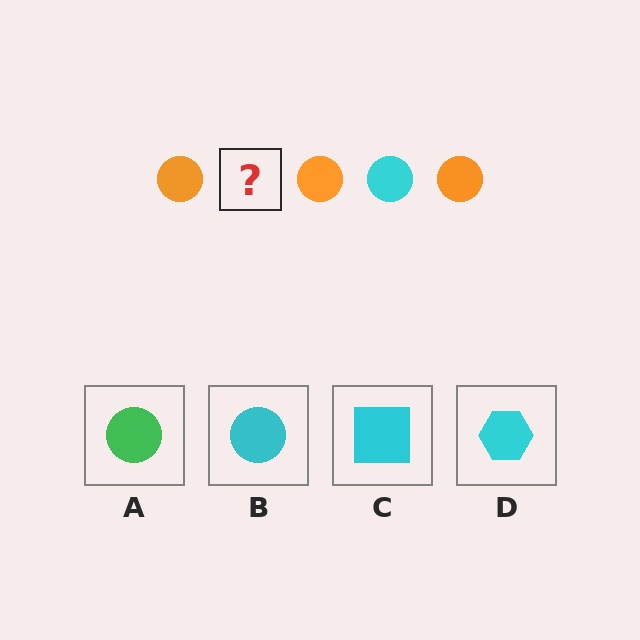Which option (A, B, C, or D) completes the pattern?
B.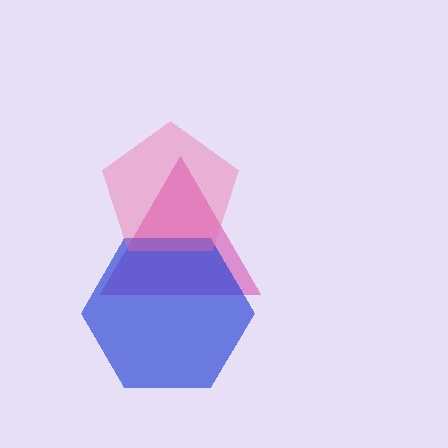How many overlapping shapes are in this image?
There are 3 overlapping shapes in the image.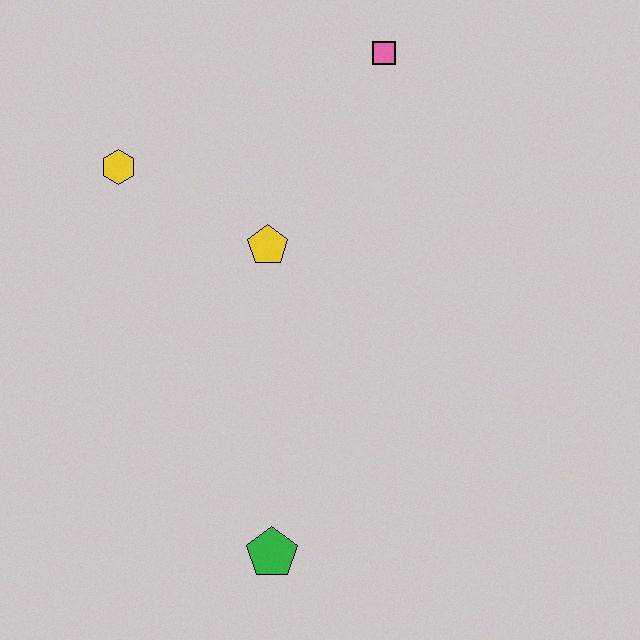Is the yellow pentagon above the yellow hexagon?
No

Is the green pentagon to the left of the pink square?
Yes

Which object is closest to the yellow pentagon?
The yellow hexagon is closest to the yellow pentagon.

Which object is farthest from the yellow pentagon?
The green pentagon is farthest from the yellow pentagon.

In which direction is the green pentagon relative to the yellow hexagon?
The green pentagon is below the yellow hexagon.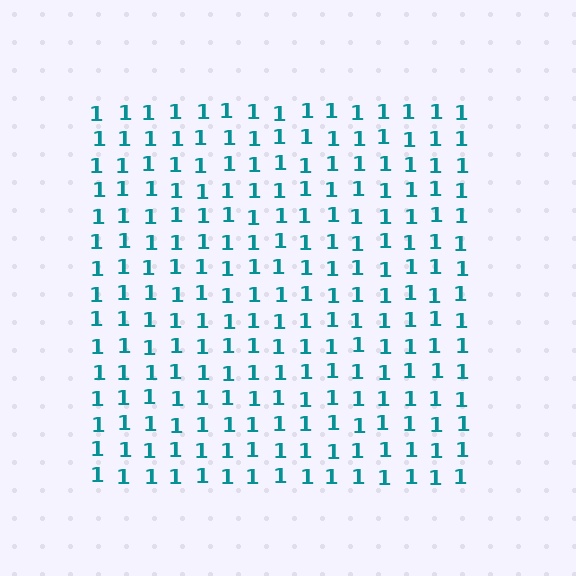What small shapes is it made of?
It is made of small digit 1's.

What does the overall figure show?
The overall figure shows a square.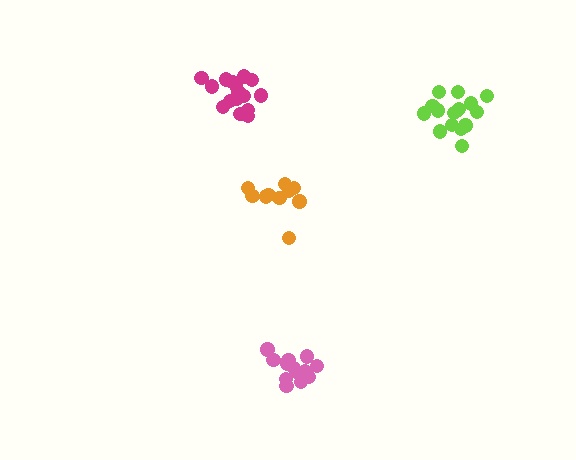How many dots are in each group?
Group 1: 16 dots, Group 2: 16 dots, Group 3: 10 dots, Group 4: 13 dots (55 total).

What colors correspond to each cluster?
The clusters are colored: lime, magenta, orange, pink.